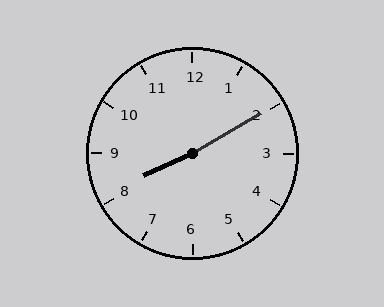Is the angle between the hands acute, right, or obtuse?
It is obtuse.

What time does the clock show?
8:10.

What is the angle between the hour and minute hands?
Approximately 175 degrees.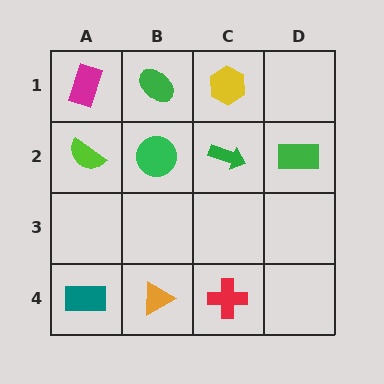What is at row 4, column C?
A red cross.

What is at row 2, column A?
A lime semicircle.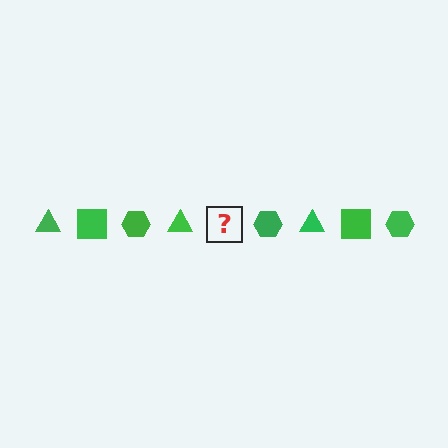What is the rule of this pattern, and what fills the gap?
The rule is that the pattern cycles through triangle, square, hexagon shapes in green. The gap should be filled with a green square.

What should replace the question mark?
The question mark should be replaced with a green square.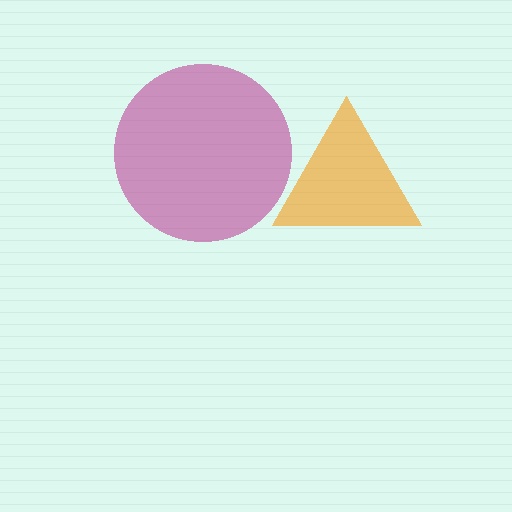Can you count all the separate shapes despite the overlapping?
Yes, there are 2 separate shapes.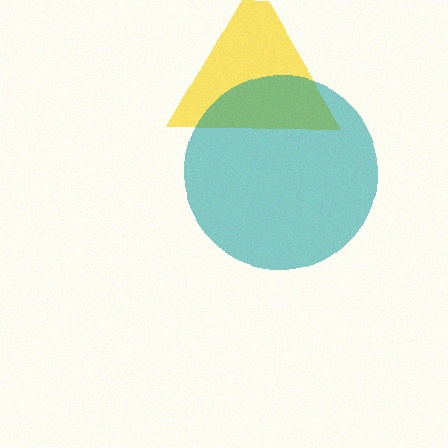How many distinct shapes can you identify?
There are 2 distinct shapes: a yellow triangle, a teal circle.